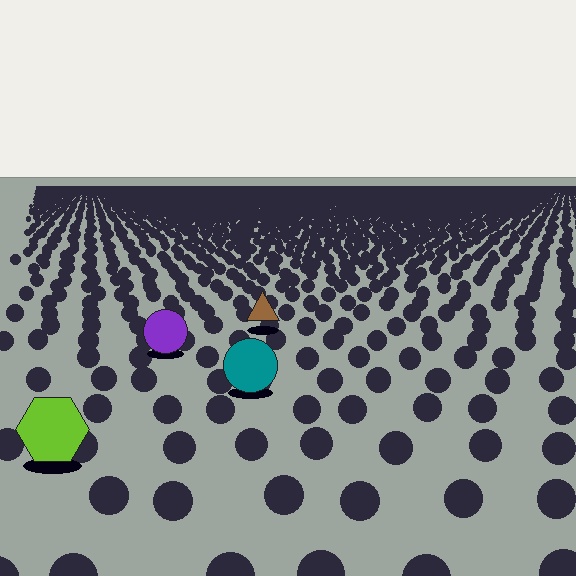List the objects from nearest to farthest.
From nearest to farthest: the lime hexagon, the teal circle, the purple circle, the brown triangle.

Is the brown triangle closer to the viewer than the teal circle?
No. The teal circle is closer — you can tell from the texture gradient: the ground texture is coarser near it.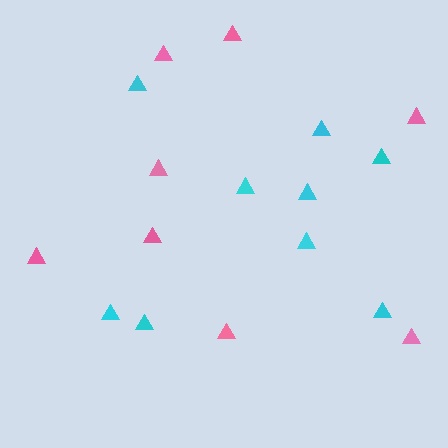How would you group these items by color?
There are 2 groups: one group of pink triangles (8) and one group of cyan triangles (9).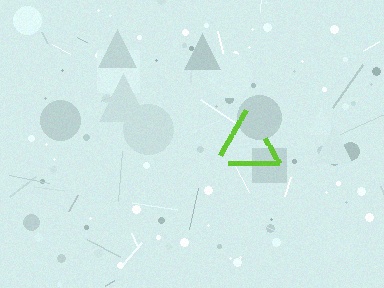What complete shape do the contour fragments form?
The contour fragments form a triangle.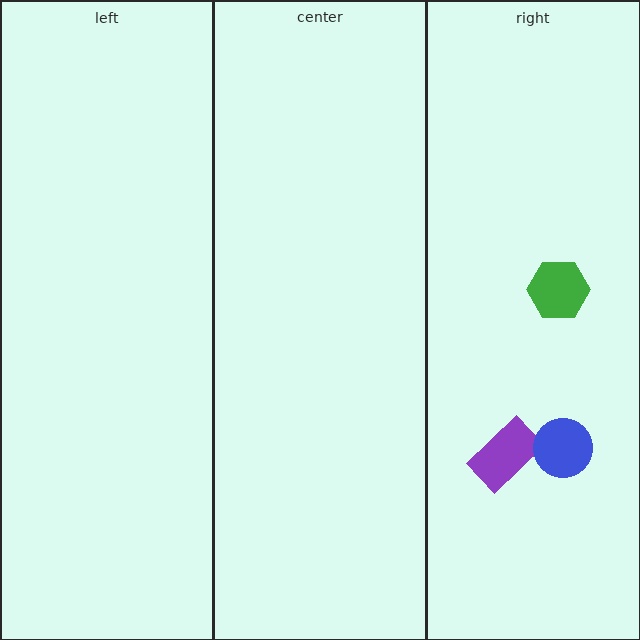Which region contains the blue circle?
The right region.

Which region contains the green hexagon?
The right region.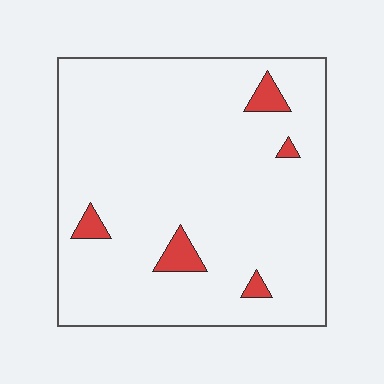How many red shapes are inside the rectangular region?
5.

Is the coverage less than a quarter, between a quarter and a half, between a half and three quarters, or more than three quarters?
Less than a quarter.